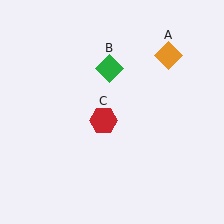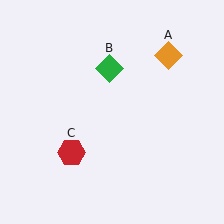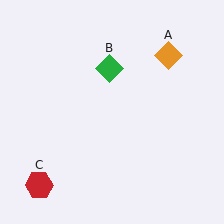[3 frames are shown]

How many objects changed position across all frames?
1 object changed position: red hexagon (object C).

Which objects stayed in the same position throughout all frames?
Orange diamond (object A) and green diamond (object B) remained stationary.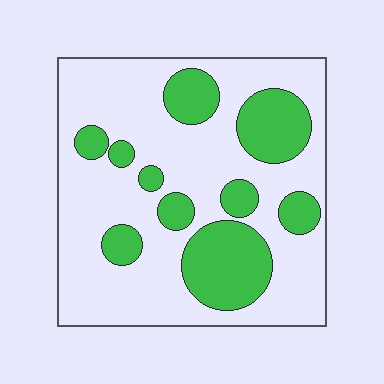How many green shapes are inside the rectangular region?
10.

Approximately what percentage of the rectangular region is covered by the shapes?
Approximately 30%.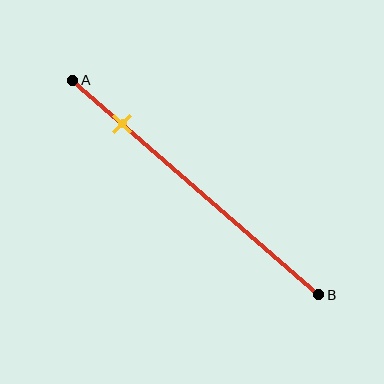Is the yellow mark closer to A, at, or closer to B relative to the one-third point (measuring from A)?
The yellow mark is closer to point A than the one-third point of segment AB.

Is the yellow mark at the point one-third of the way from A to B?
No, the mark is at about 20% from A, not at the 33% one-third point.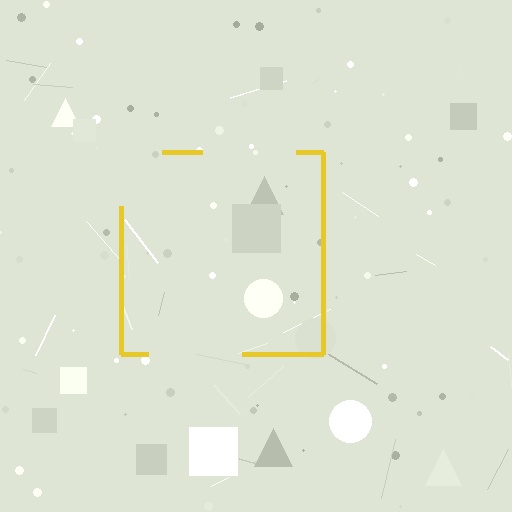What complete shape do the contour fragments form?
The contour fragments form a square.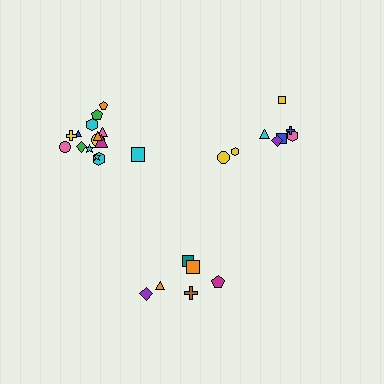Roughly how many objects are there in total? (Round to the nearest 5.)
Roughly 30 objects in total.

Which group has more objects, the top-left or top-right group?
The top-left group.